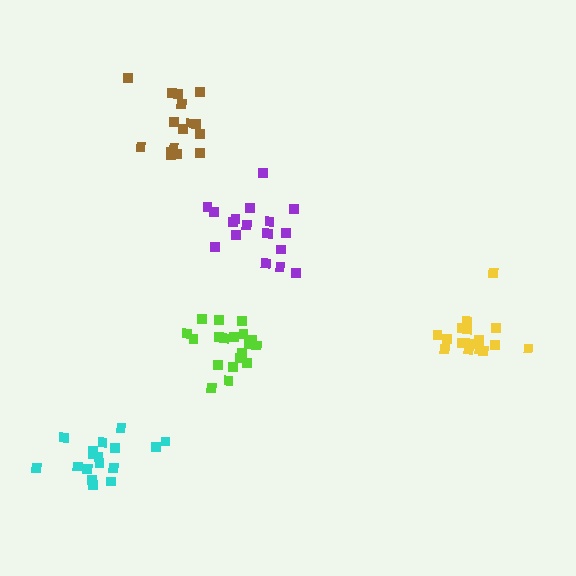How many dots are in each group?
Group 1: 20 dots, Group 2: 16 dots, Group 3: 18 dots, Group 4: 17 dots, Group 5: 16 dots (87 total).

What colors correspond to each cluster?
The clusters are colored: lime, brown, purple, cyan, yellow.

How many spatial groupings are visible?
There are 5 spatial groupings.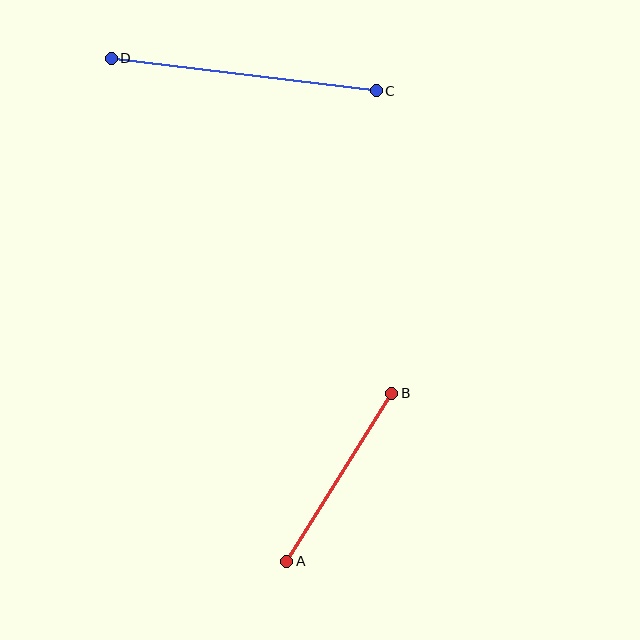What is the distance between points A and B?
The distance is approximately 198 pixels.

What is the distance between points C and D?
The distance is approximately 267 pixels.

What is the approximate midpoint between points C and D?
The midpoint is at approximately (244, 75) pixels.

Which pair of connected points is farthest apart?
Points C and D are farthest apart.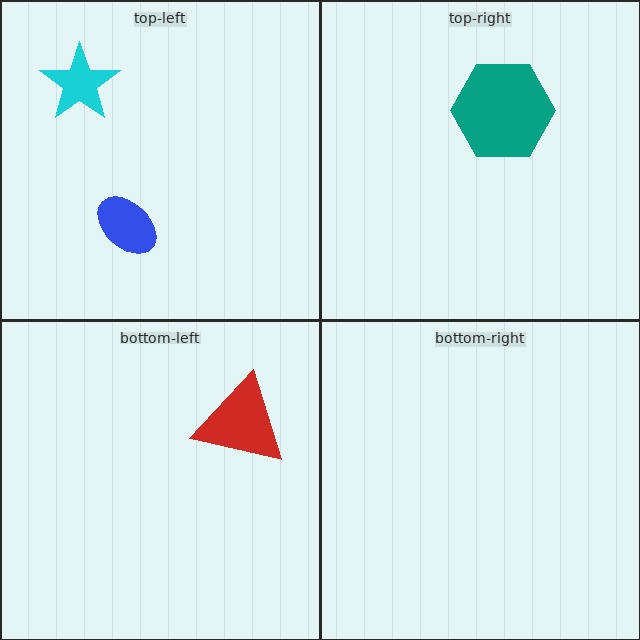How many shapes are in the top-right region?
1.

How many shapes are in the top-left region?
2.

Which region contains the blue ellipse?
The top-left region.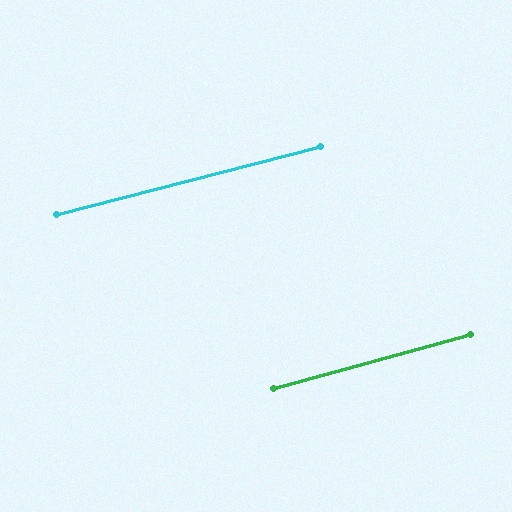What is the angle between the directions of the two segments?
Approximately 1 degree.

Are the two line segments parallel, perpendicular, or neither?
Parallel — their directions differ by only 0.9°.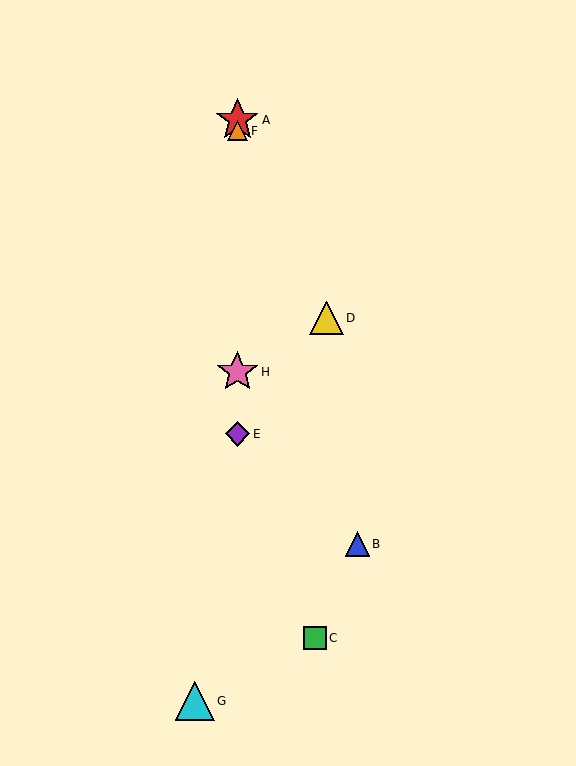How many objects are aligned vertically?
4 objects (A, E, F, H) are aligned vertically.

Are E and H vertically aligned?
Yes, both are at x≈237.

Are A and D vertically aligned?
No, A is at x≈237 and D is at x≈327.